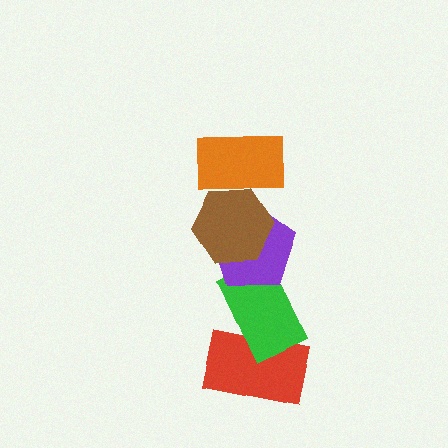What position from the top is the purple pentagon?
The purple pentagon is 3rd from the top.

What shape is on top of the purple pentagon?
The brown hexagon is on top of the purple pentagon.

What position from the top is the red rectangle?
The red rectangle is 5th from the top.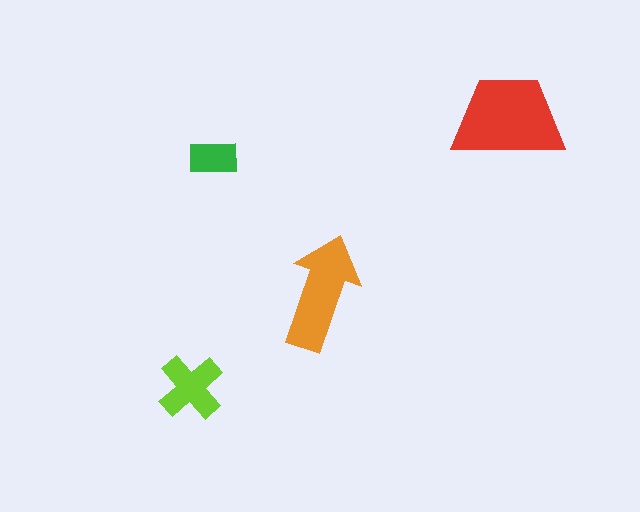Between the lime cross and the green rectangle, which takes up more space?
The lime cross.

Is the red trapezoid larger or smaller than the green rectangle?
Larger.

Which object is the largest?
The red trapezoid.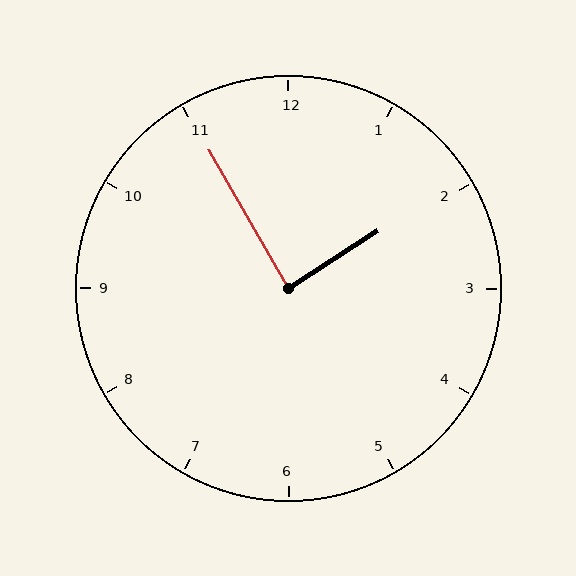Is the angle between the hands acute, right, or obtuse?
It is right.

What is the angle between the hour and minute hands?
Approximately 88 degrees.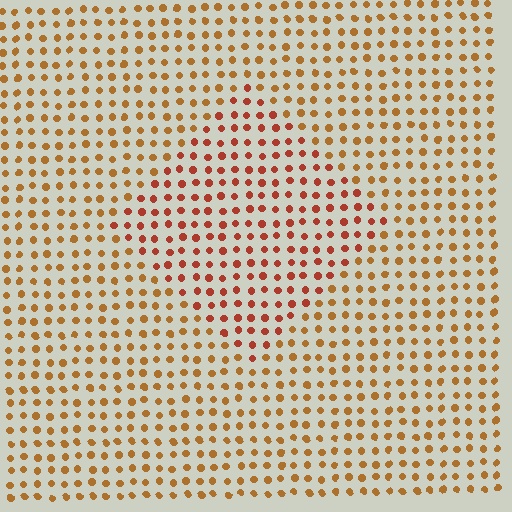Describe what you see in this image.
The image is filled with small brown elements in a uniform arrangement. A diamond-shaped region is visible where the elements are tinted to a slightly different hue, forming a subtle color boundary.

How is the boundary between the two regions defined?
The boundary is defined purely by a slight shift in hue (about 26 degrees). Spacing, size, and orientation are identical on both sides.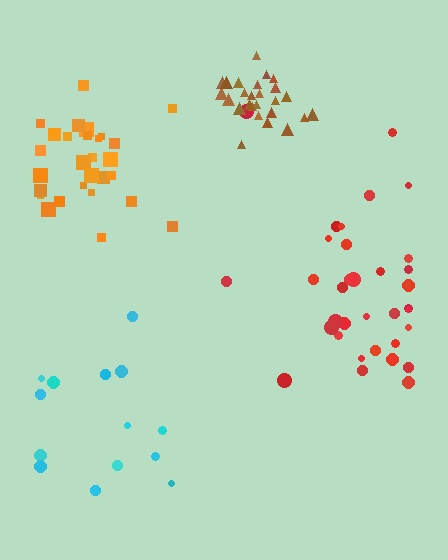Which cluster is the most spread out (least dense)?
Cyan.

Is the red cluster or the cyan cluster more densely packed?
Red.